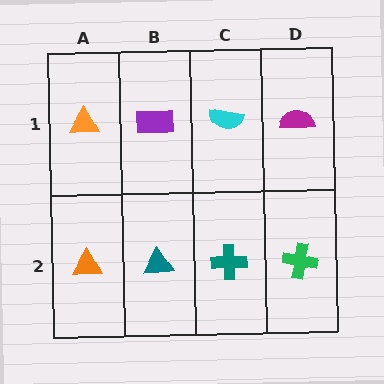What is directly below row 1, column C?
A teal cross.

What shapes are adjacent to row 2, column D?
A magenta semicircle (row 1, column D), a teal cross (row 2, column C).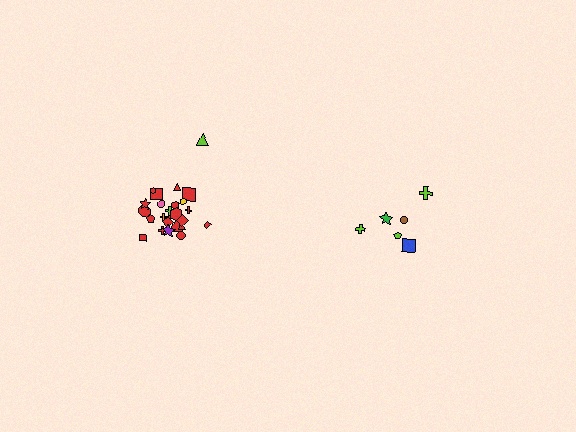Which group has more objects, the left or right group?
The left group.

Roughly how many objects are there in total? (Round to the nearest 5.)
Roughly 30 objects in total.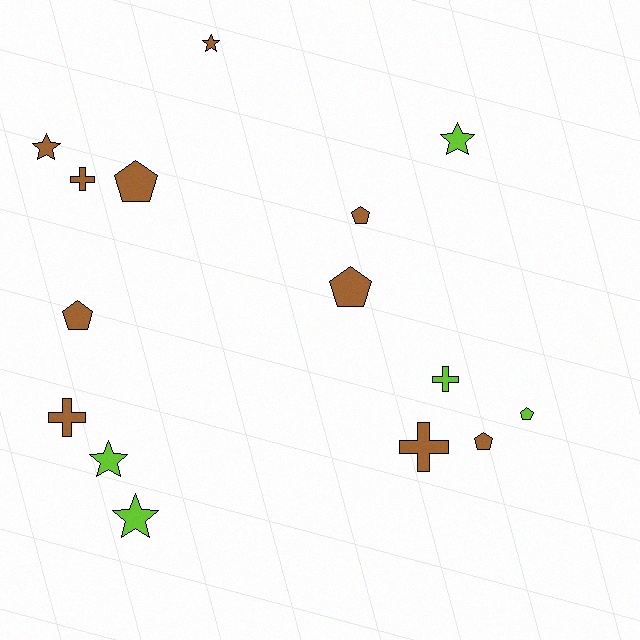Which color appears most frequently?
Brown, with 10 objects.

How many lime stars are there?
There are 3 lime stars.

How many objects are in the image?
There are 15 objects.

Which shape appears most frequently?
Pentagon, with 6 objects.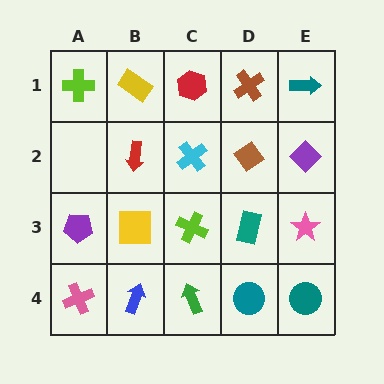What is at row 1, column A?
A lime cross.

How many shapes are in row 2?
4 shapes.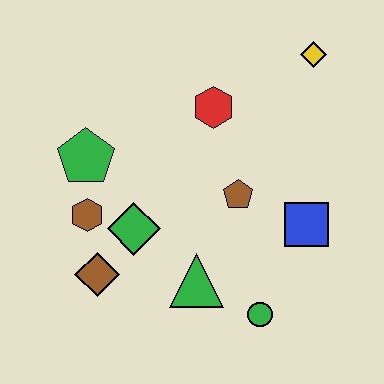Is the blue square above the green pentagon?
No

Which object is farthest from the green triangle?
The yellow diamond is farthest from the green triangle.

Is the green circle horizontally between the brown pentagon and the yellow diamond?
Yes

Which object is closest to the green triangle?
The green circle is closest to the green triangle.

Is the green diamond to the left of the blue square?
Yes